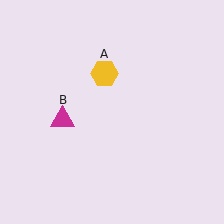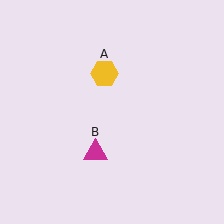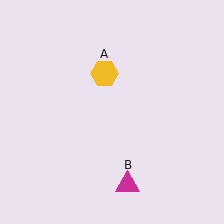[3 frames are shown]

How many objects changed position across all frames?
1 object changed position: magenta triangle (object B).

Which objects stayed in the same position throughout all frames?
Yellow hexagon (object A) remained stationary.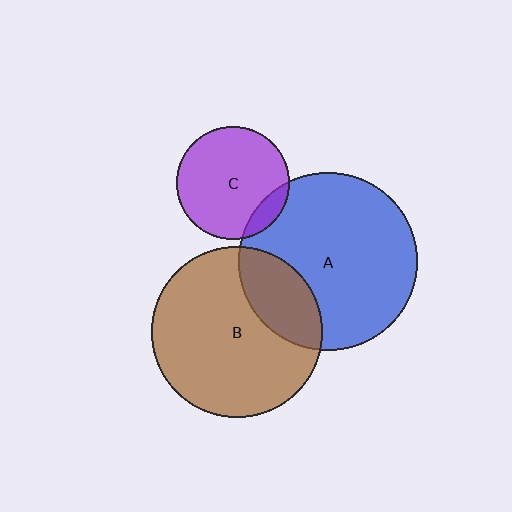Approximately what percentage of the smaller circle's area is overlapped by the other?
Approximately 25%.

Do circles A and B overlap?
Yes.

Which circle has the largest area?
Circle A (blue).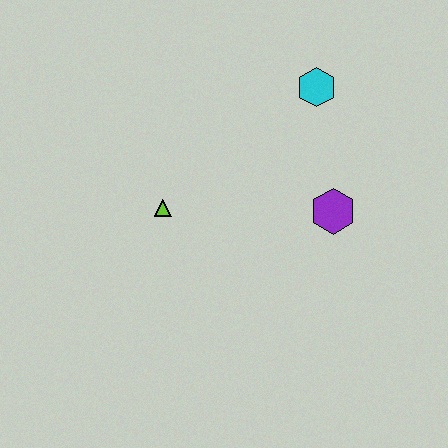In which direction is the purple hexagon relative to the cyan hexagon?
The purple hexagon is below the cyan hexagon.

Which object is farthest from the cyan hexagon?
The lime triangle is farthest from the cyan hexagon.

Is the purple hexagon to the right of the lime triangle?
Yes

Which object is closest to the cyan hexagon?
The purple hexagon is closest to the cyan hexagon.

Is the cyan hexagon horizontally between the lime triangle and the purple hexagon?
Yes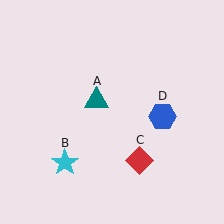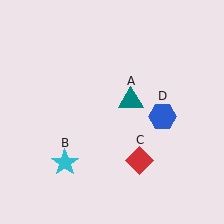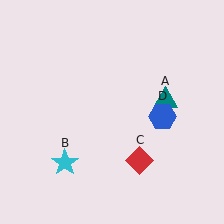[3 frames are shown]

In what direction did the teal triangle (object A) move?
The teal triangle (object A) moved right.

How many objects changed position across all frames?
1 object changed position: teal triangle (object A).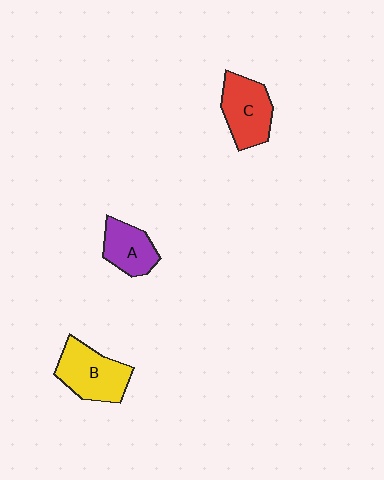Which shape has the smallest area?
Shape A (purple).